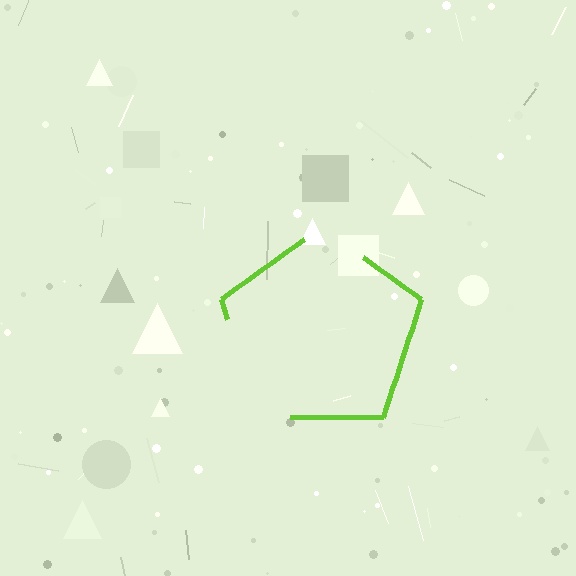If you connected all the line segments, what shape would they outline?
They would outline a pentagon.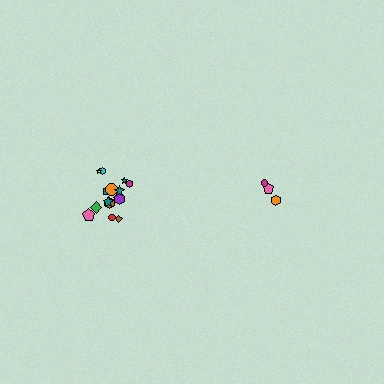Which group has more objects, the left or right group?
The left group.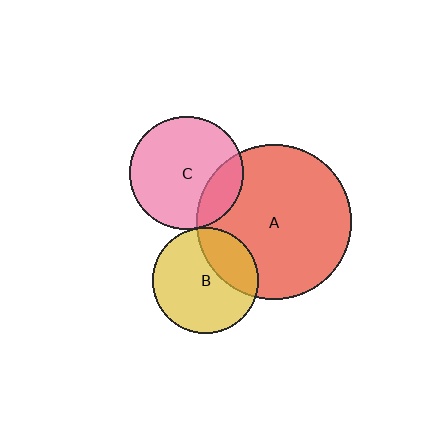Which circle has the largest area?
Circle A (red).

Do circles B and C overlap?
Yes.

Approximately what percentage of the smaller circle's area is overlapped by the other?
Approximately 5%.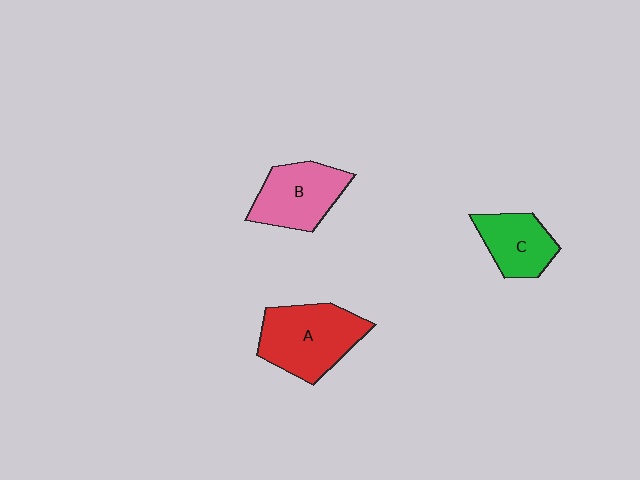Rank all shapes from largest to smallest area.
From largest to smallest: A (red), B (pink), C (green).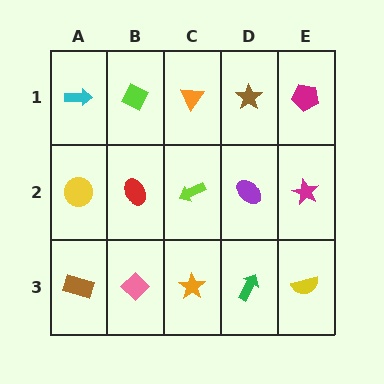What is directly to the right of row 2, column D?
A magenta star.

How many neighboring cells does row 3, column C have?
3.